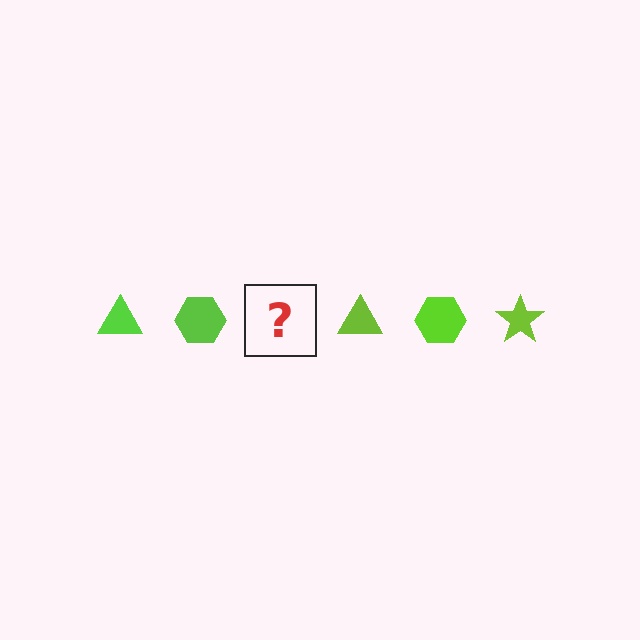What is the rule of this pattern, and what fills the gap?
The rule is that the pattern cycles through triangle, hexagon, star shapes in lime. The gap should be filled with a lime star.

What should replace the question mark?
The question mark should be replaced with a lime star.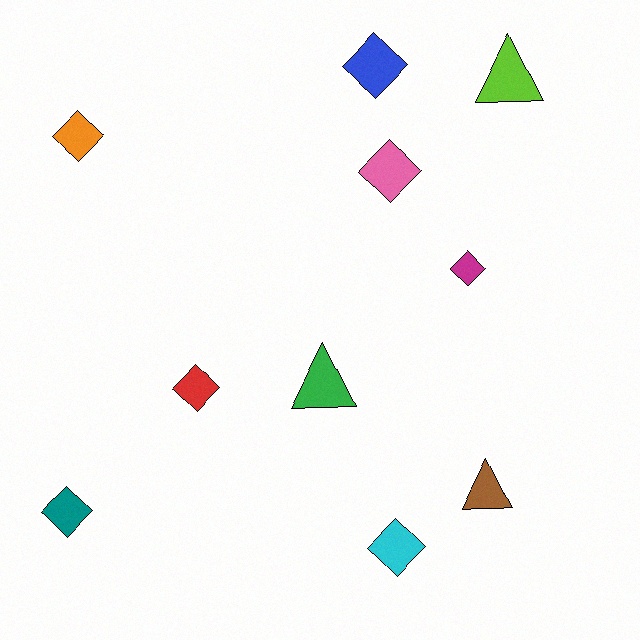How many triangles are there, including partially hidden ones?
There are 3 triangles.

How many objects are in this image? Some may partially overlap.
There are 10 objects.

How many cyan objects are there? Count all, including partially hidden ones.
There is 1 cyan object.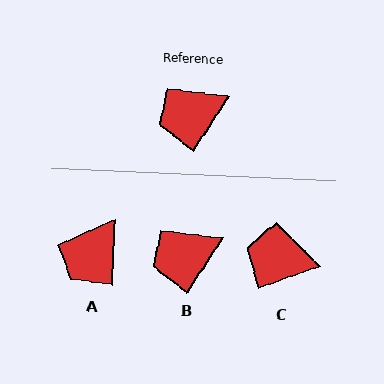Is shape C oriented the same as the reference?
No, it is off by about 37 degrees.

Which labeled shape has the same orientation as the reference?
B.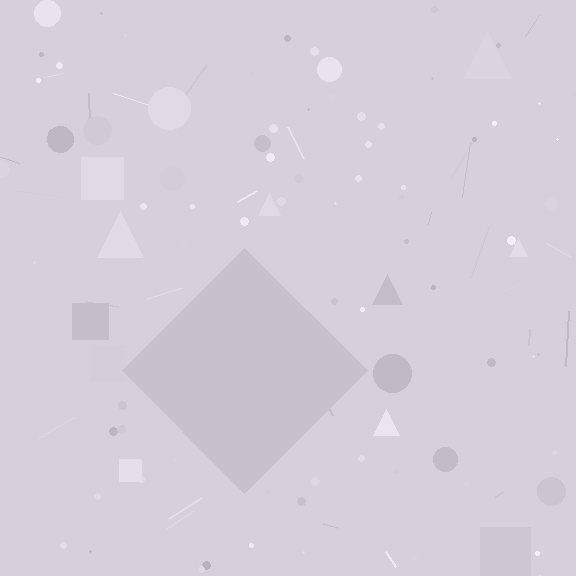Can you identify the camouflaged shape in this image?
The camouflaged shape is a diamond.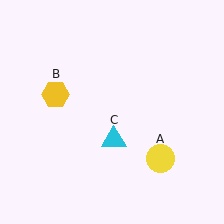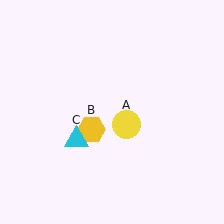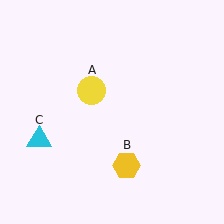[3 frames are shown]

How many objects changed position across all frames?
3 objects changed position: yellow circle (object A), yellow hexagon (object B), cyan triangle (object C).